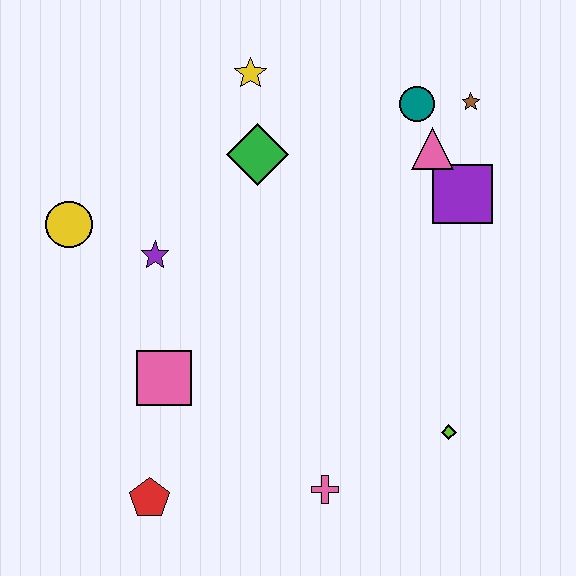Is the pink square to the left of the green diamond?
Yes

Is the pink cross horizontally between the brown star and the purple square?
No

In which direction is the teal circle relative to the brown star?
The teal circle is to the left of the brown star.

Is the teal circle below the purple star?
No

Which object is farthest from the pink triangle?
The red pentagon is farthest from the pink triangle.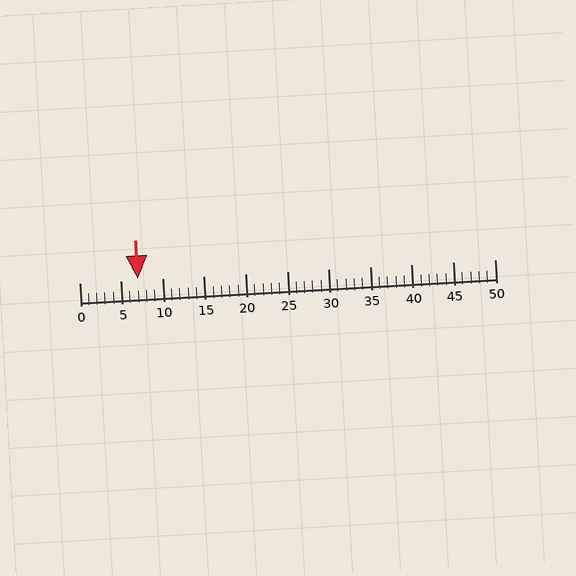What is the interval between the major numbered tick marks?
The major tick marks are spaced 5 units apart.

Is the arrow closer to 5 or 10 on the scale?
The arrow is closer to 5.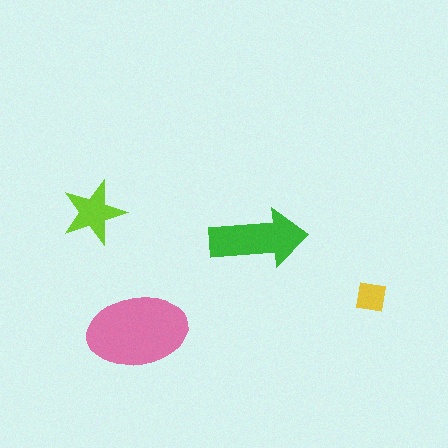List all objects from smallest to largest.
The yellow square, the lime star, the green arrow, the pink ellipse.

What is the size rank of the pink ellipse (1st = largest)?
1st.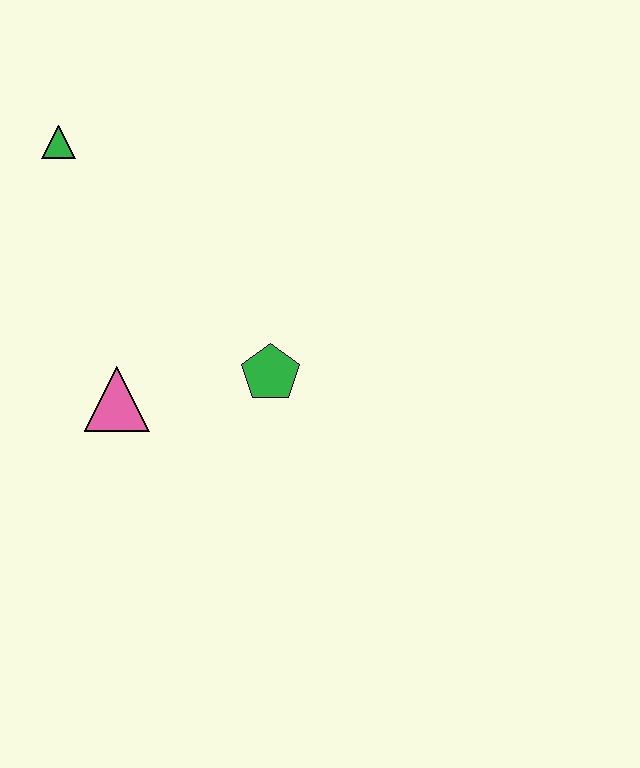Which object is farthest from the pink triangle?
The green triangle is farthest from the pink triangle.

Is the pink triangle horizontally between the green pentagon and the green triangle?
Yes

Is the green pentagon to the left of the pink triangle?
No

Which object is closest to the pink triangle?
The green pentagon is closest to the pink triangle.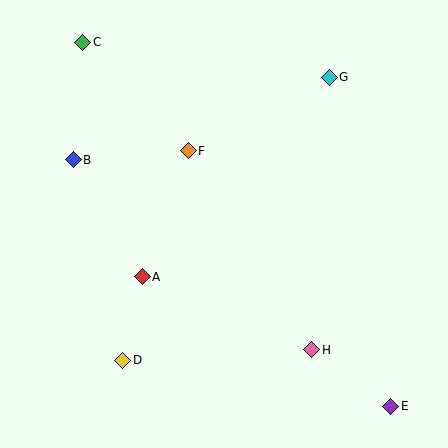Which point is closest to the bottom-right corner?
Point E is closest to the bottom-right corner.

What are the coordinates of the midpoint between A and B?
The midpoint between A and B is at (108, 218).